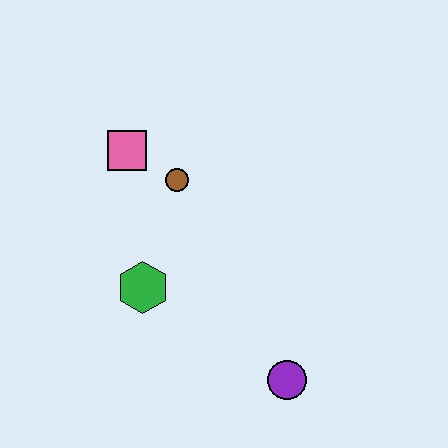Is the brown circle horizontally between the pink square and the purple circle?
Yes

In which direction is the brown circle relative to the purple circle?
The brown circle is above the purple circle.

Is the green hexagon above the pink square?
No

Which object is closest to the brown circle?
The pink square is closest to the brown circle.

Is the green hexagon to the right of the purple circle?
No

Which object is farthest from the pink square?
The purple circle is farthest from the pink square.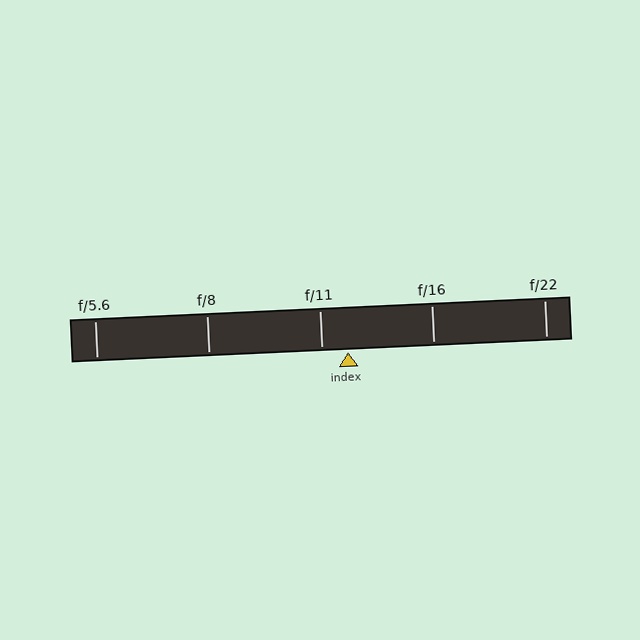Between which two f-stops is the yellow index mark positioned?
The index mark is between f/11 and f/16.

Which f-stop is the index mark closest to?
The index mark is closest to f/11.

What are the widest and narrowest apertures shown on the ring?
The widest aperture shown is f/5.6 and the narrowest is f/22.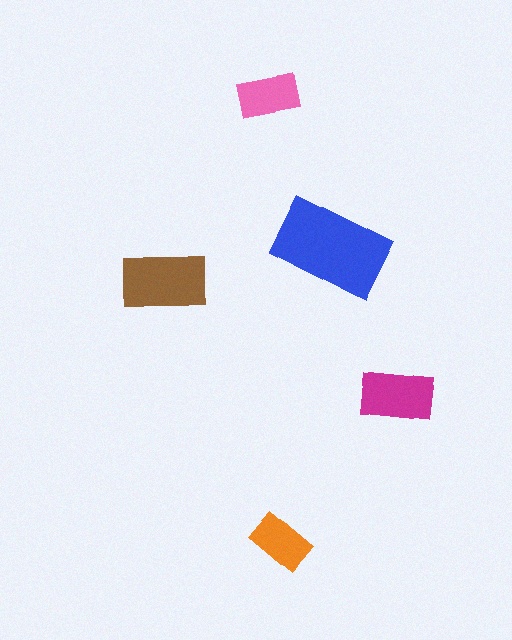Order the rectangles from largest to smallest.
the blue one, the brown one, the magenta one, the pink one, the orange one.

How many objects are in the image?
There are 5 objects in the image.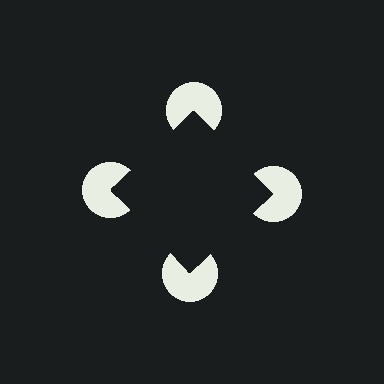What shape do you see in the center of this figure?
An illusory square — its edges are inferred from the aligned wedge cuts in the pac-man discs, not physically drawn.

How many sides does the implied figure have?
4 sides.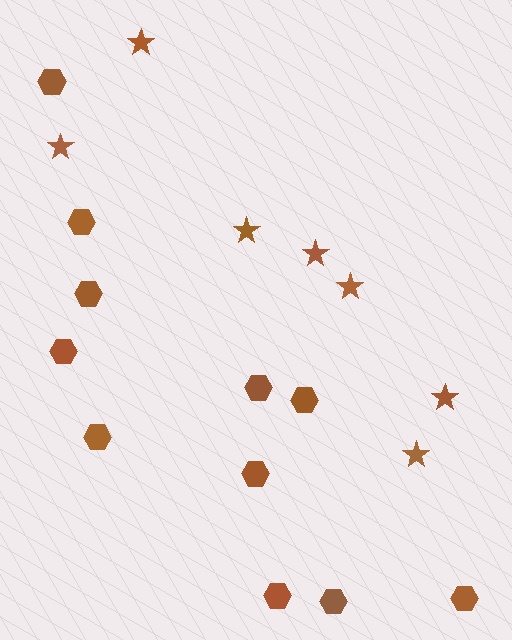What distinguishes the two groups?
There are 2 groups: one group of stars (7) and one group of hexagons (11).